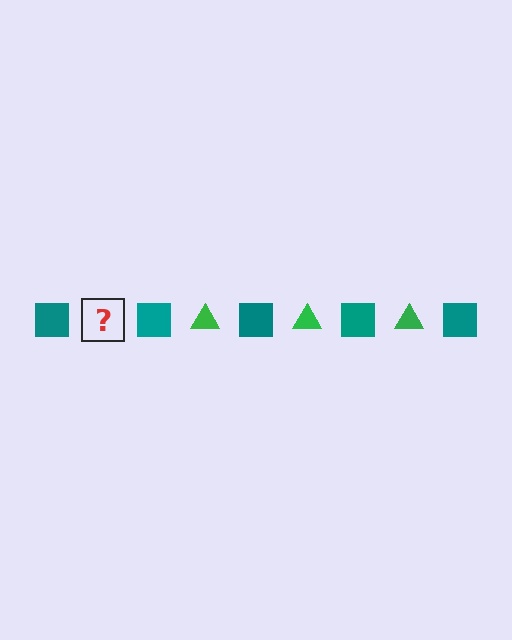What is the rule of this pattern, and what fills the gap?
The rule is that the pattern alternates between teal square and green triangle. The gap should be filled with a green triangle.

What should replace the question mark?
The question mark should be replaced with a green triangle.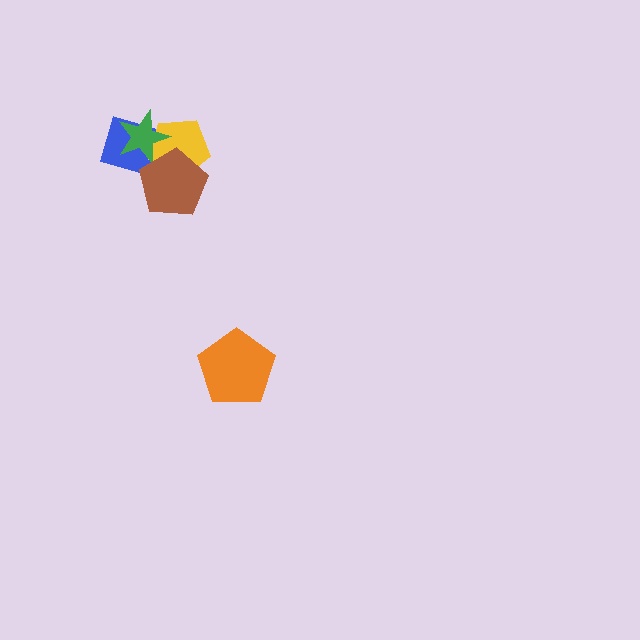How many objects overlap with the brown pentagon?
3 objects overlap with the brown pentagon.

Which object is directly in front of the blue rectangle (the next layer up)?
The yellow pentagon is directly in front of the blue rectangle.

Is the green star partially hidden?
Yes, it is partially covered by another shape.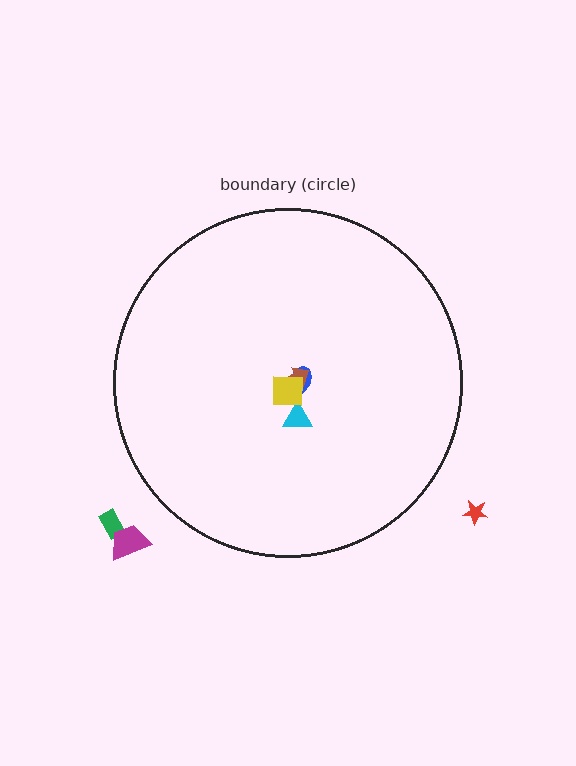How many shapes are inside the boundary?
4 inside, 3 outside.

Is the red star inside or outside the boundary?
Outside.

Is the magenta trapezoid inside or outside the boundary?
Outside.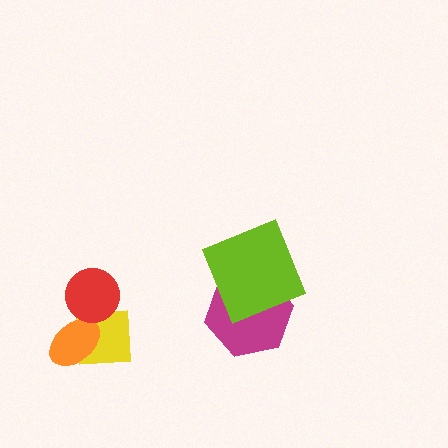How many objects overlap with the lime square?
1 object overlaps with the lime square.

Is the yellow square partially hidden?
Yes, it is partially covered by another shape.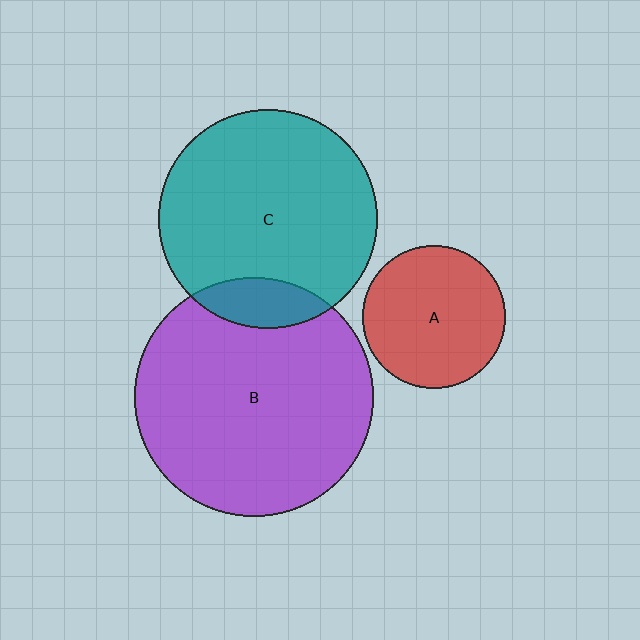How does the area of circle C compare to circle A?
Approximately 2.3 times.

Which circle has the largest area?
Circle B (purple).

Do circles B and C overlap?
Yes.